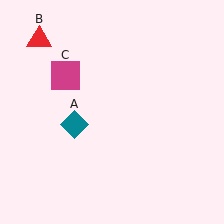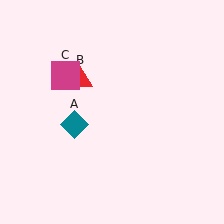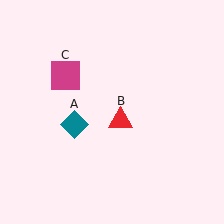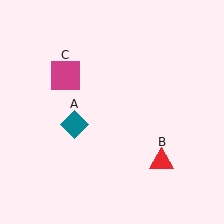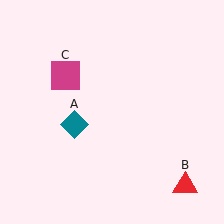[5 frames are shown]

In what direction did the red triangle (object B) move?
The red triangle (object B) moved down and to the right.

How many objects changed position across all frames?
1 object changed position: red triangle (object B).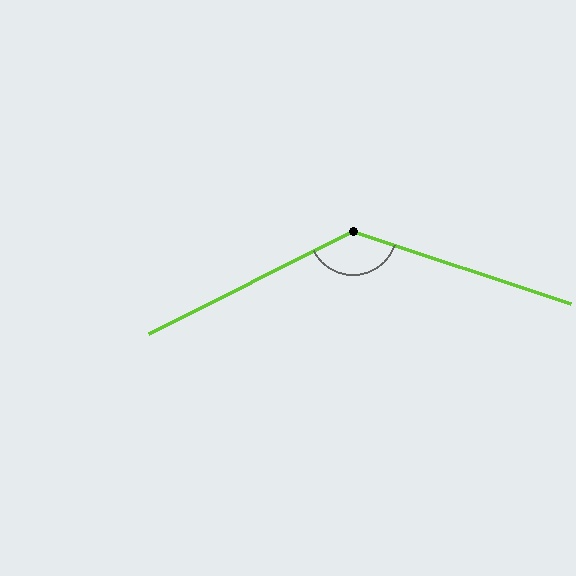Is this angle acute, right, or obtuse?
It is obtuse.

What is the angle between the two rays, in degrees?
Approximately 135 degrees.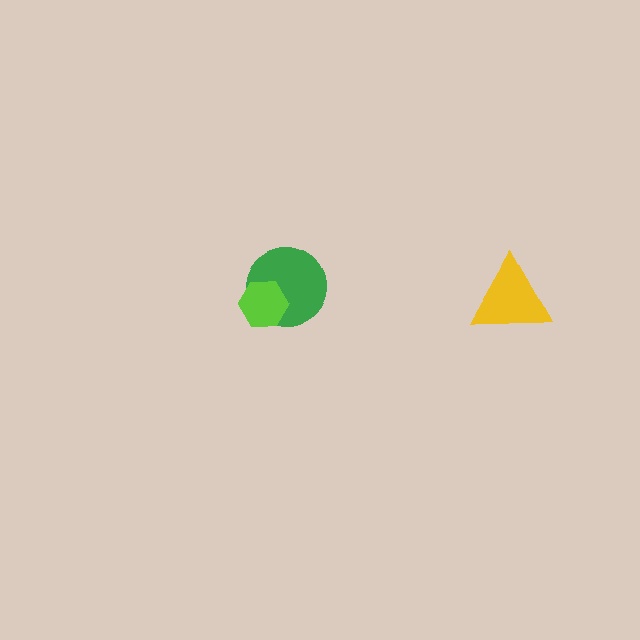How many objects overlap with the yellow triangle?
0 objects overlap with the yellow triangle.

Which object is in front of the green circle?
The lime hexagon is in front of the green circle.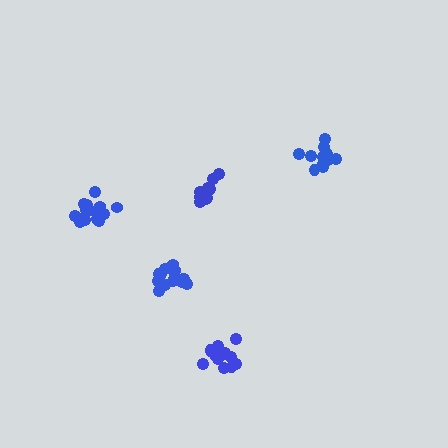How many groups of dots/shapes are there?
There are 5 groups.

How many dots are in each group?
Group 1: 17 dots, Group 2: 15 dots, Group 3: 16 dots, Group 4: 12 dots, Group 5: 17 dots (77 total).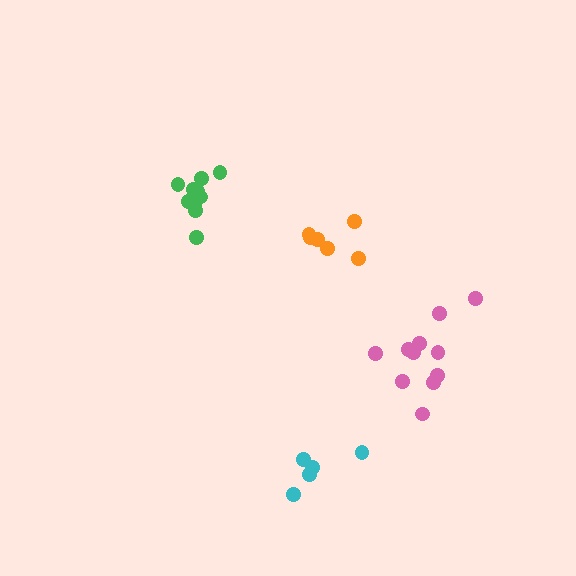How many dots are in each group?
Group 1: 5 dots, Group 2: 11 dots, Group 3: 10 dots, Group 4: 6 dots (32 total).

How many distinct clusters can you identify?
There are 4 distinct clusters.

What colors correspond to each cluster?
The clusters are colored: cyan, pink, green, orange.